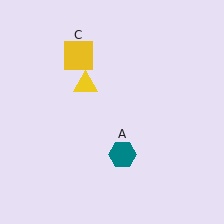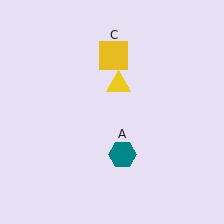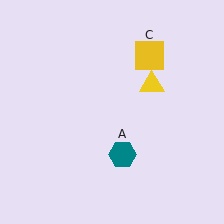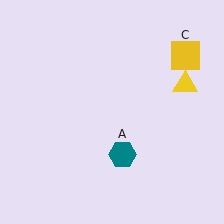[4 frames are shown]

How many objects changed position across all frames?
2 objects changed position: yellow triangle (object B), yellow square (object C).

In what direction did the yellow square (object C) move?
The yellow square (object C) moved right.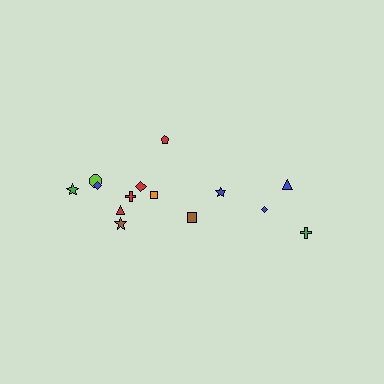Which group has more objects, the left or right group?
The left group.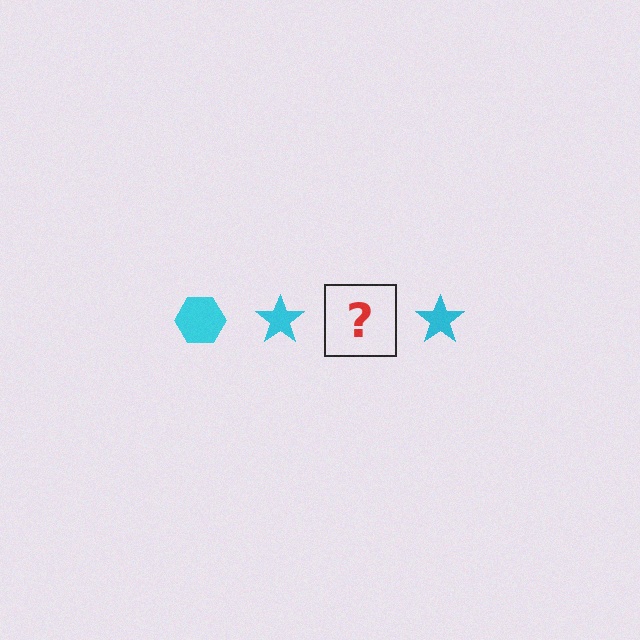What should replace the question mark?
The question mark should be replaced with a cyan hexagon.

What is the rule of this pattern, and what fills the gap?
The rule is that the pattern cycles through hexagon, star shapes in cyan. The gap should be filled with a cyan hexagon.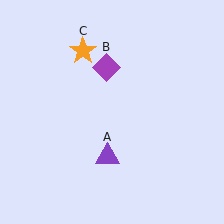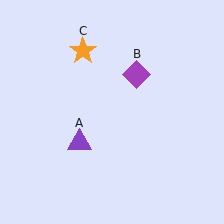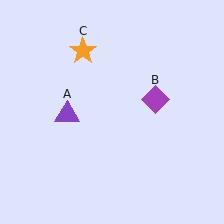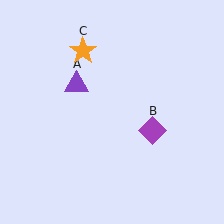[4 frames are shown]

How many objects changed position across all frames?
2 objects changed position: purple triangle (object A), purple diamond (object B).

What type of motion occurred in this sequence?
The purple triangle (object A), purple diamond (object B) rotated clockwise around the center of the scene.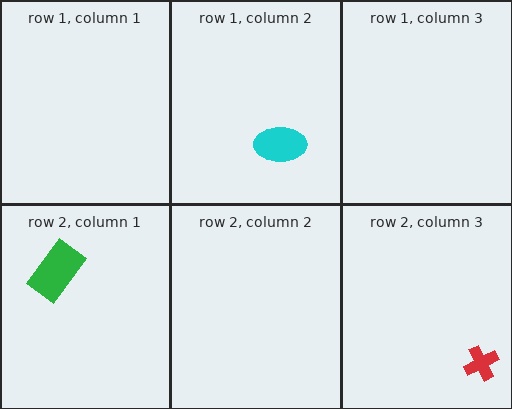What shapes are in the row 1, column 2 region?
The cyan ellipse.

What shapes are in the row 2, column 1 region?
The green rectangle.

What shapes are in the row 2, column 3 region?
The red cross.